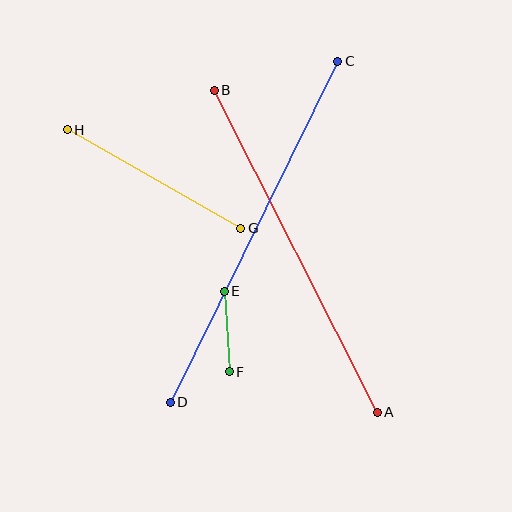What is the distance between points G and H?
The distance is approximately 199 pixels.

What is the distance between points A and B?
The distance is approximately 361 pixels.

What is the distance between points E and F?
The distance is approximately 81 pixels.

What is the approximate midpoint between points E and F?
The midpoint is at approximately (227, 331) pixels.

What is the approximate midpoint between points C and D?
The midpoint is at approximately (254, 232) pixels.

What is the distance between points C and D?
The distance is approximately 380 pixels.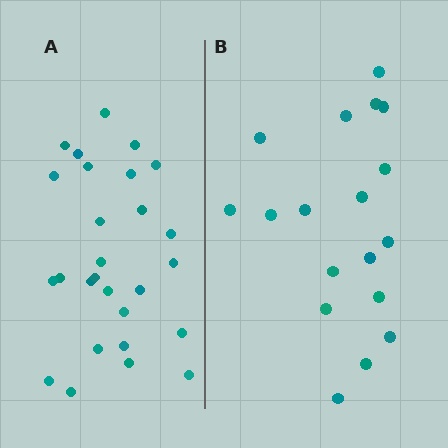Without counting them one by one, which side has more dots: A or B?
Region A (the left region) has more dots.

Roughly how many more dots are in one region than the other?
Region A has roughly 8 or so more dots than region B.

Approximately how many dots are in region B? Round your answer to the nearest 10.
About 20 dots. (The exact count is 18, which rounds to 20.)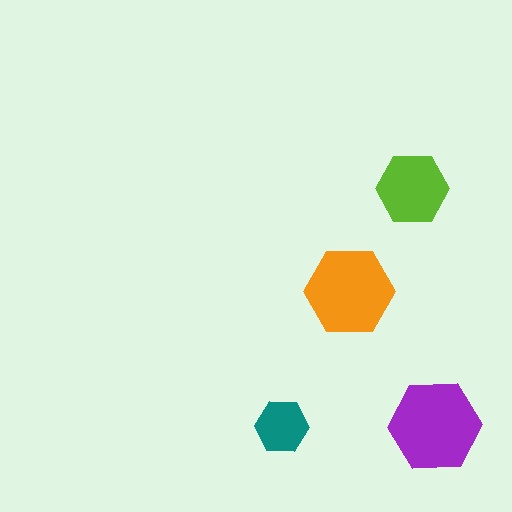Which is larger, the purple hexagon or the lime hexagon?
The purple one.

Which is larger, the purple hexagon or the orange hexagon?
The purple one.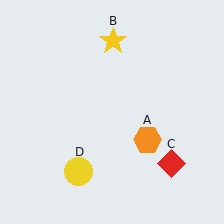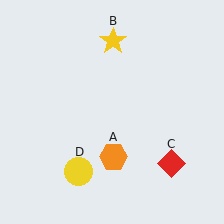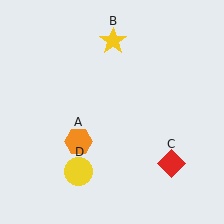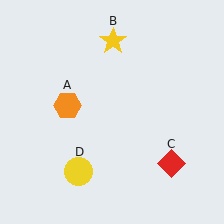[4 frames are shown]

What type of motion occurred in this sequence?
The orange hexagon (object A) rotated clockwise around the center of the scene.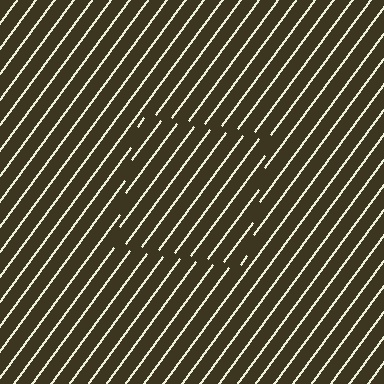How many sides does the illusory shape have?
4 sides — the line-ends trace a square.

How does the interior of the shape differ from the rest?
The interior of the shape contains the same grating, shifted by half a period — the contour is defined by the phase discontinuity where line-ends from the inner and outer gratings abut.